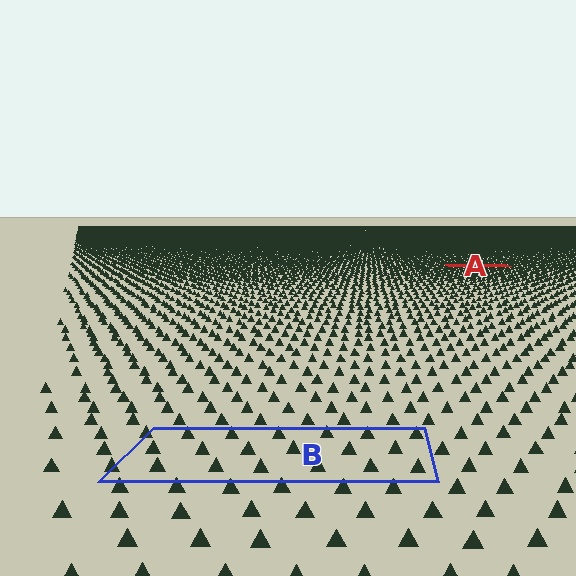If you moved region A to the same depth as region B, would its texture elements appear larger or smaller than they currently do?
They would appear larger. At a closer depth, the same texture elements are projected at a bigger on-screen size.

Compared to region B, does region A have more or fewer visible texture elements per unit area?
Region A has more texture elements per unit area — they are packed more densely because it is farther away.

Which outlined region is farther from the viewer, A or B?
Region A is farther from the viewer — the texture elements inside it appear smaller and more densely packed.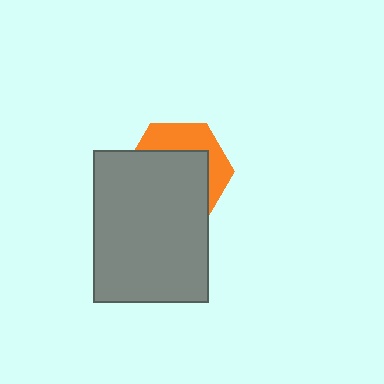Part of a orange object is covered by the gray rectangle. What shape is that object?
It is a hexagon.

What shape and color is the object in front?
The object in front is a gray rectangle.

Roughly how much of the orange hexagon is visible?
A small part of it is visible (roughly 35%).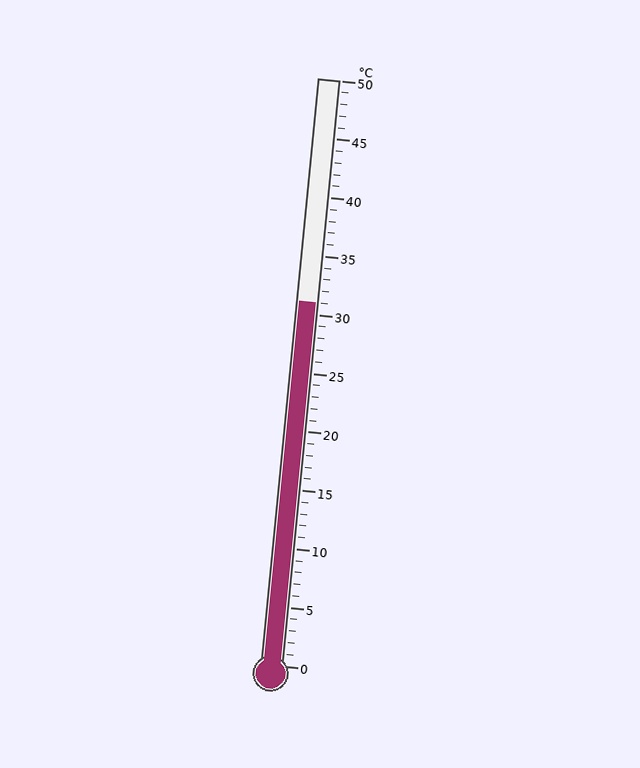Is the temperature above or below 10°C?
The temperature is above 10°C.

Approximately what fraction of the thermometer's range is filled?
The thermometer is filled to approximately 60% of its range.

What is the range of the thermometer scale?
The thermometer scale ranges from 0°C to 50°C.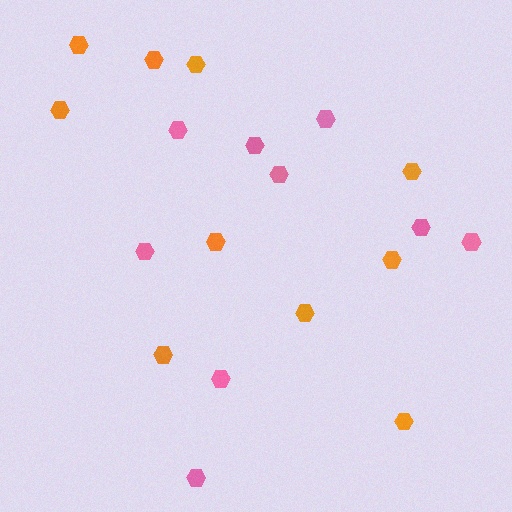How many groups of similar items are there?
There are 2 groups: one group of orange hexagons (10) and one group of pink hexagons (9).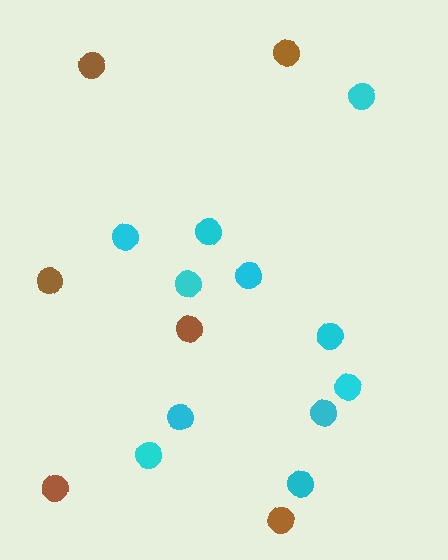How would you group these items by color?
There are 2 groups: one group of cyan circles (11) and one group of brown circles (6).